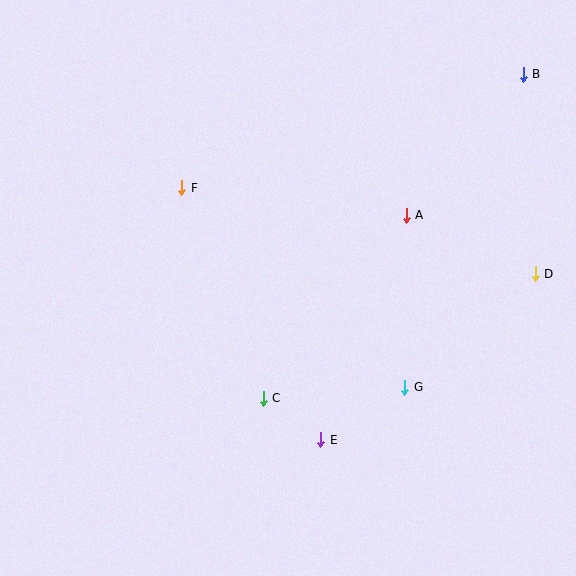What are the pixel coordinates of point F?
Point F is at (182, 188).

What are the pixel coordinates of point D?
Point D is at (535, 274).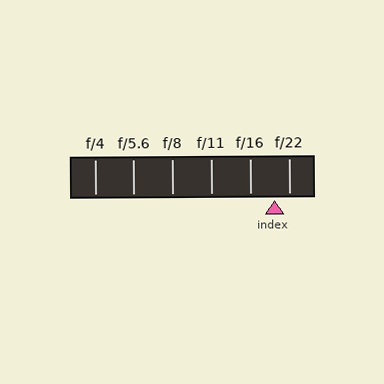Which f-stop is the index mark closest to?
The index mark is closest to f/22.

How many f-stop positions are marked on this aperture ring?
There are 6 f-stop positions marked.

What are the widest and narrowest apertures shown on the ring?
The widest aperture shown is f/4 and the narrowest is f/22.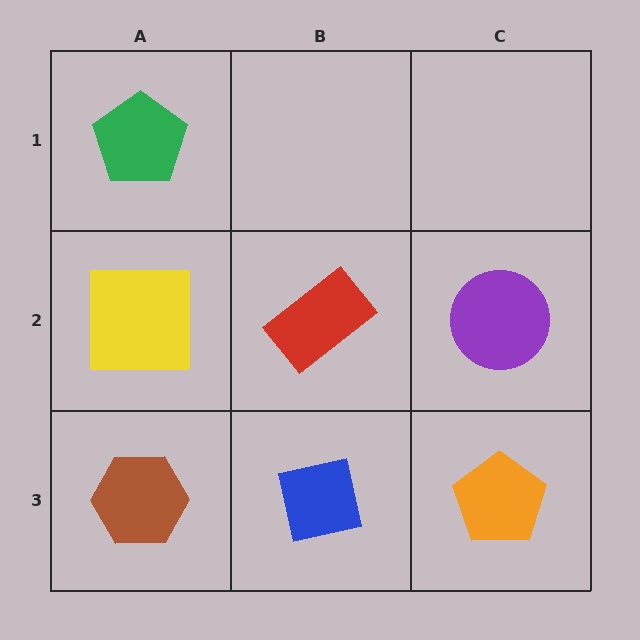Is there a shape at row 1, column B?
No, that cell is empty.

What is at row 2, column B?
A red rectangle.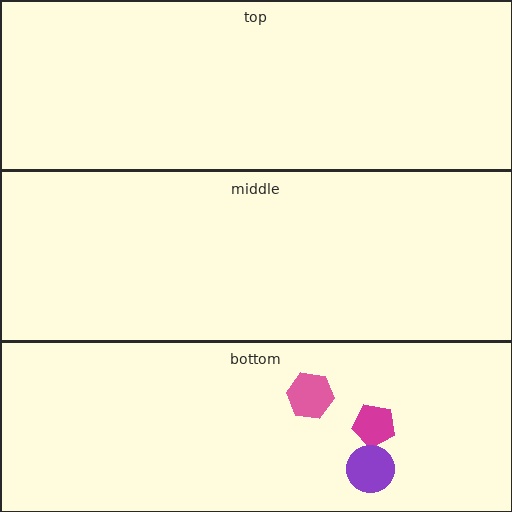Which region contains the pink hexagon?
The bottom region.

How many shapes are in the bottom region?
3.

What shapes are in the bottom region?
The magenta pentagon, the purple circle, the pink hexagon.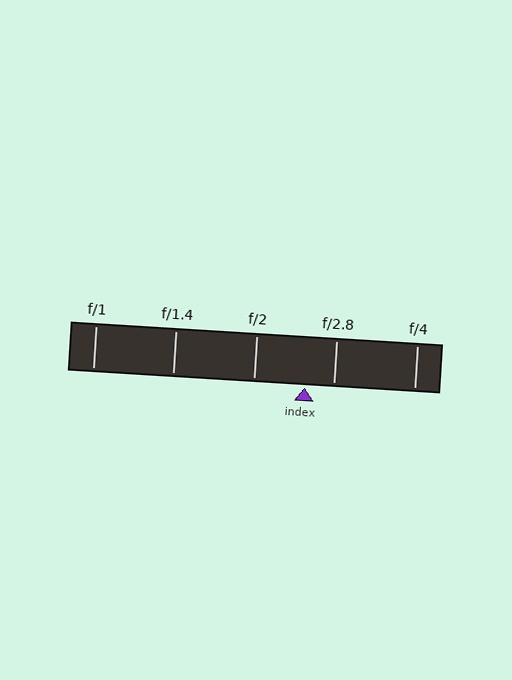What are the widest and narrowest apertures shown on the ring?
The widest aperture shown is f/1 and the narrowest is f/4.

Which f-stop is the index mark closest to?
The index mark is closest to f/2.8.